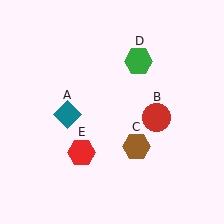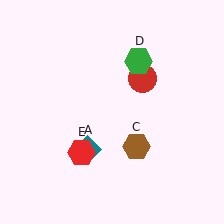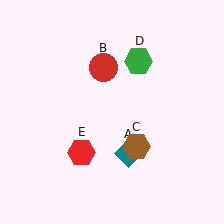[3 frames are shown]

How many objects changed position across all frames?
2 objects changed position: teal diamond (object A), red circle (object B).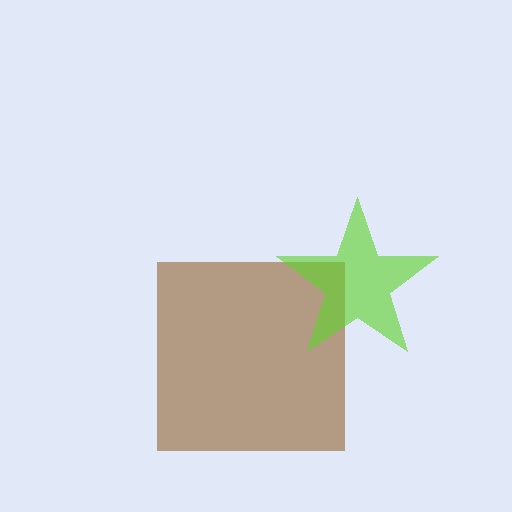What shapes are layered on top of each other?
The layered shapes are: a brown square, a lime star.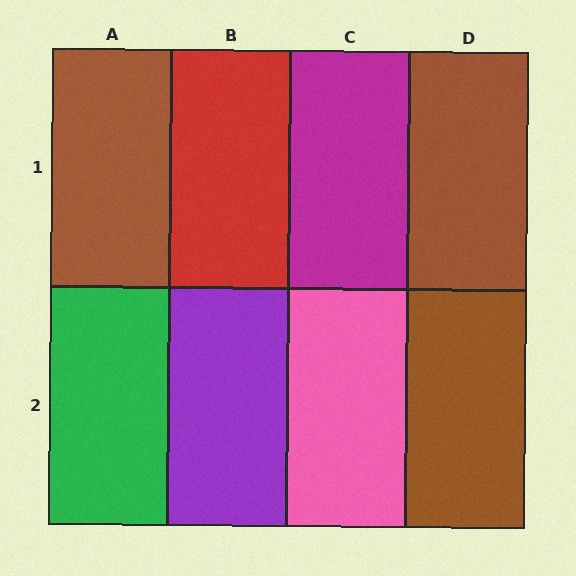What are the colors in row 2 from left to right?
Green, purple, pink, brown.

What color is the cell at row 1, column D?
Brown.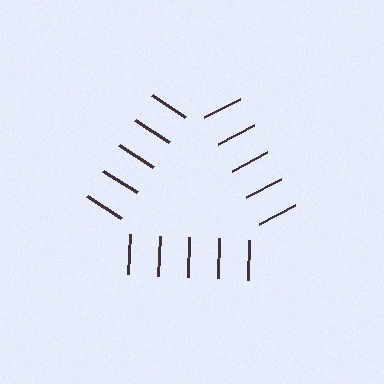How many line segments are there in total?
15 — 5 along each of the 3 edges.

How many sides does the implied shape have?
3 sides — the line-ends trace a triangle.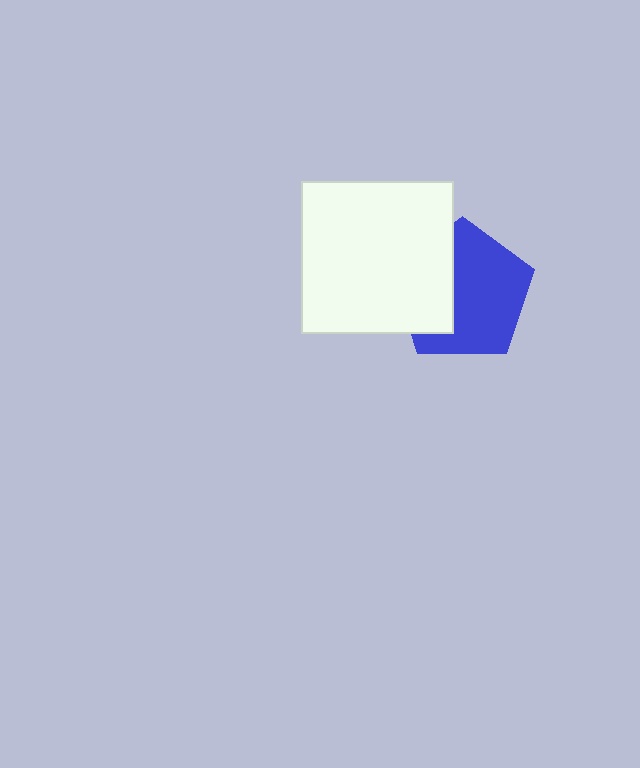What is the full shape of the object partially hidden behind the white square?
The partially hidden object is a blue pentagon.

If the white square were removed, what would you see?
You would see the complete blue pentagon.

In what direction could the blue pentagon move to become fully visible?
The blue pentagon could move right. That would shift it out from behind the white square entirely.